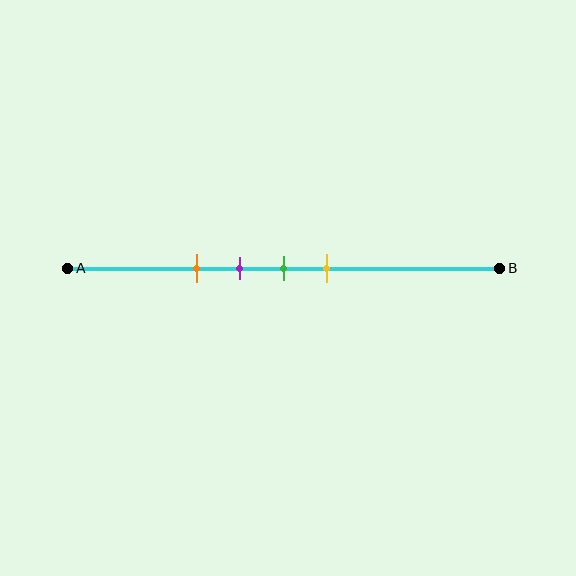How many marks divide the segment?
There are 4 marks dividing the segment.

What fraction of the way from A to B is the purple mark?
The purple mark is approximately 40% (0.4) of the way from A to B.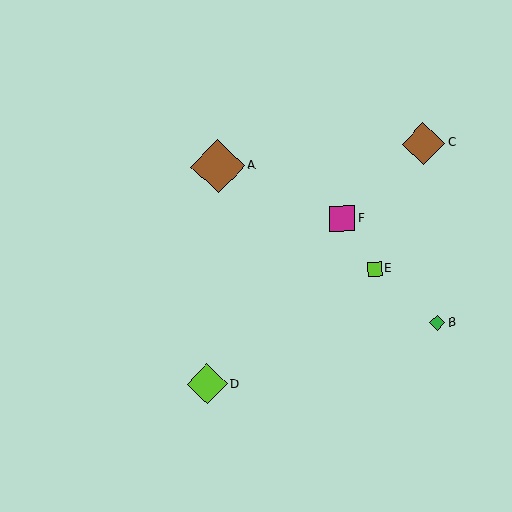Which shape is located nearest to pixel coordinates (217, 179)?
The brown diamond (labeled A) at (218, 166) is nearest to that location.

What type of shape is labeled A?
Shape A is a brown diamond.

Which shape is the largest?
The brown diamond (labeled A) is the largest.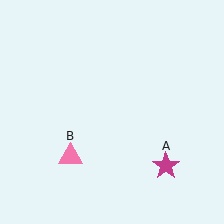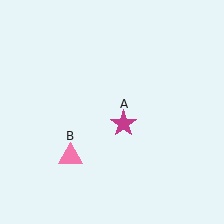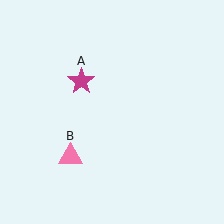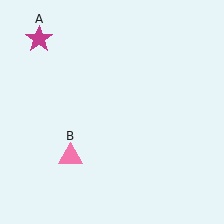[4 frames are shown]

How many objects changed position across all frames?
1 object changed position: magenta star (object A).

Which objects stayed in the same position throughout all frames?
Pink triangle (object B) remained stationary.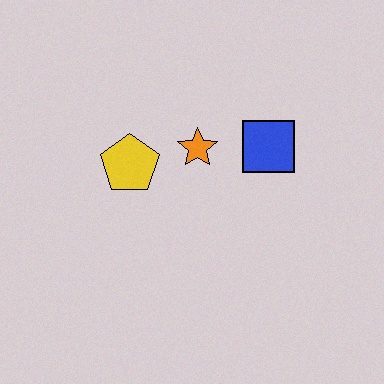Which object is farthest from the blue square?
The yellow pentagon is farthest from the blue square.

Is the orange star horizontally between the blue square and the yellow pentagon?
Yes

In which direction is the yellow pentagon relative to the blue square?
The yellow pentagon is to the left of the blue square.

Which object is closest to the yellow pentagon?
The orange star is closest to the yellow pentagon.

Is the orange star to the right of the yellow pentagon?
Yes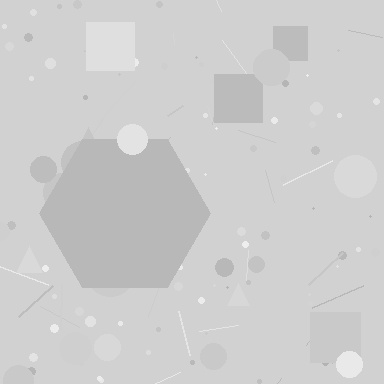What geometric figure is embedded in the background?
A hexagon is embedded in the background.